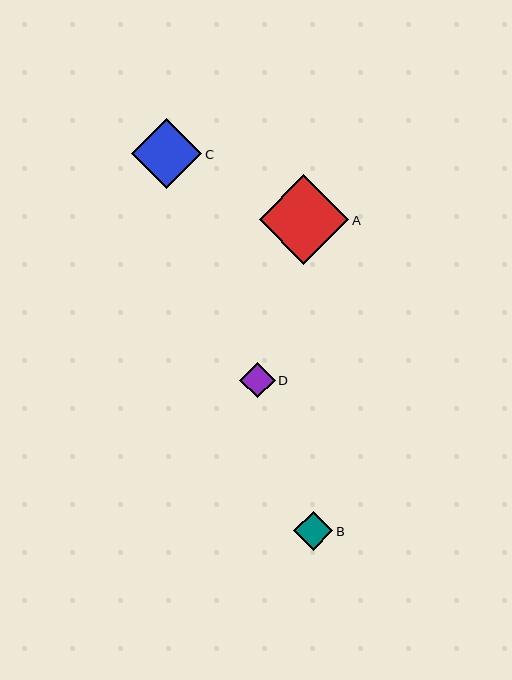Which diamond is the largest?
Diamond A is the largest with a size of approximately 89 pixels.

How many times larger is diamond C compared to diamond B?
Diamond C is approximately 1.8 times the size of diamond B.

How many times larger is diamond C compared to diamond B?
Diamond C is approximately 1.8 times the size of diamond B.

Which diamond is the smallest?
Diamond D is the smallest with a size of approximately 35 pixels.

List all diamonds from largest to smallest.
From largest to smallest: A, C, B, D.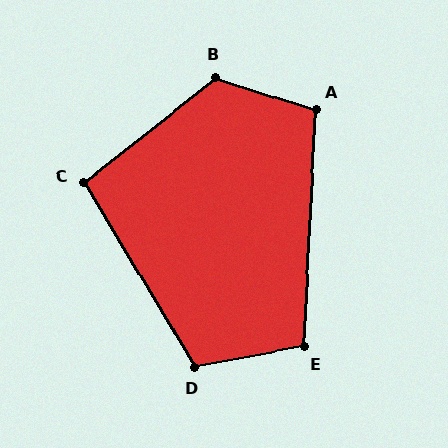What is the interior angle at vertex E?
Approximately 104 degrees (obtuse).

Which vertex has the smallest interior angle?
C, at approximately 97 degrees.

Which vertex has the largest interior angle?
B, at approximately 124 degrees.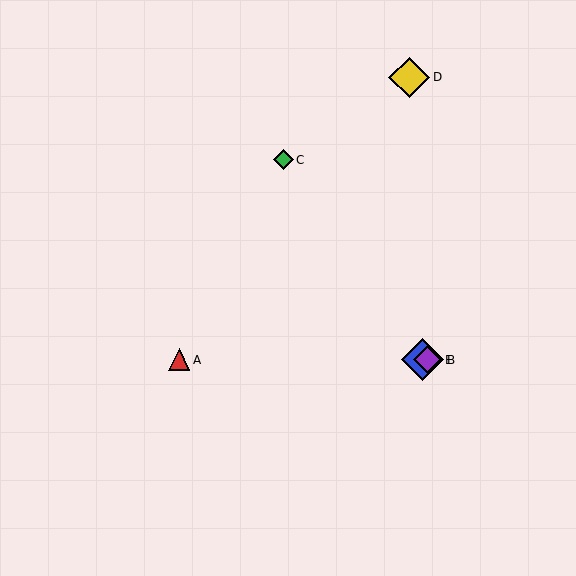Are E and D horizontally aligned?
No, E is at y≈360 and D is at y≈77.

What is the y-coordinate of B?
Object B is at y≈360.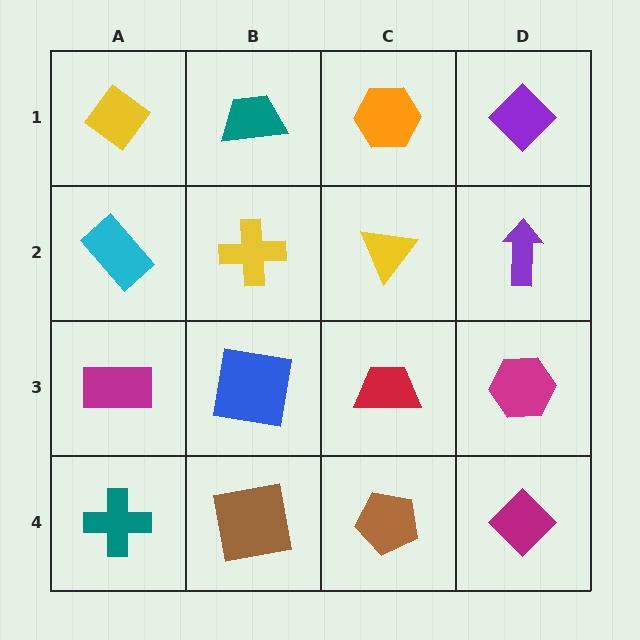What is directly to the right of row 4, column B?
A brown pentagon.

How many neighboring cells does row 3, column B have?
4.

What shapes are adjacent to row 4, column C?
A red trapezoid (row 3, column C), a brown square (row 4, column B), a magenta diamond (row 4, column D).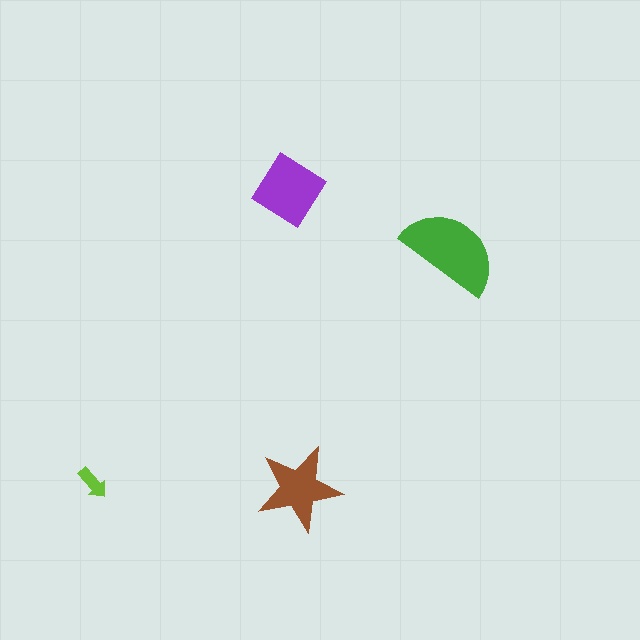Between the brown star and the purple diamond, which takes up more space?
The purple diamond.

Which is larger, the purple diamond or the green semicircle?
The green semicircle.